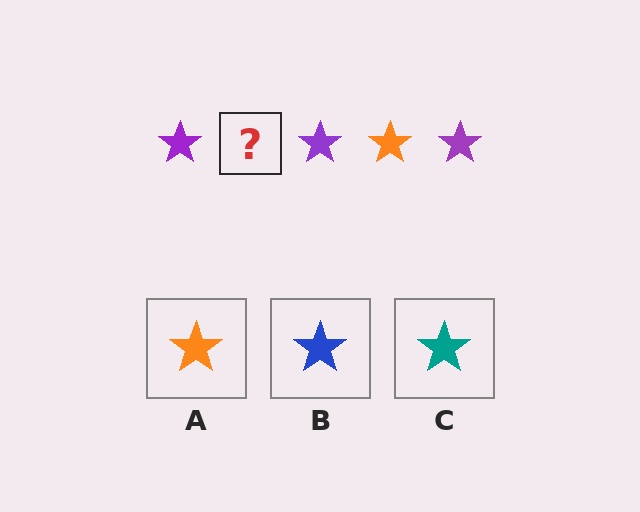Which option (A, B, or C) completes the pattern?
A.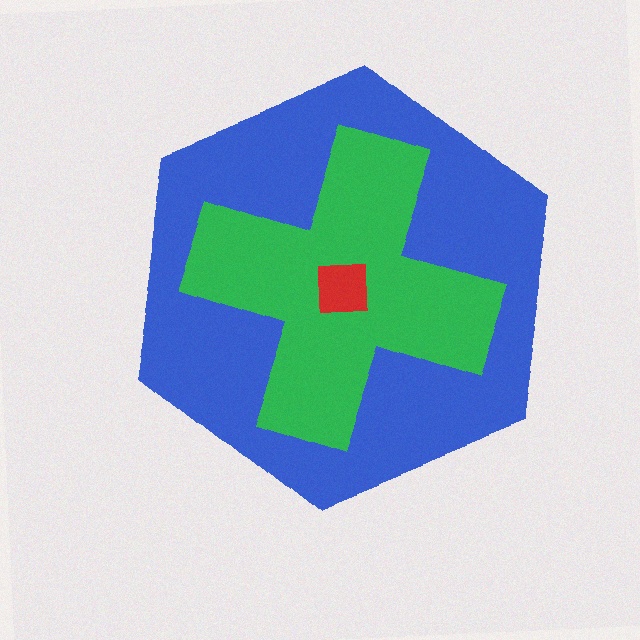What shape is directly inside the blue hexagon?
The green cross.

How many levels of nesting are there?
3.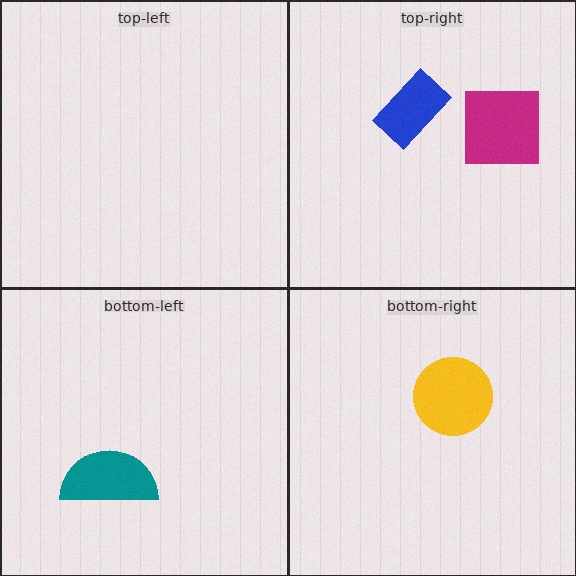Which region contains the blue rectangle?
The top-right region.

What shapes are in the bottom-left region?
The teal semicircle.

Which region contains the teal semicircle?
The bottom-left region.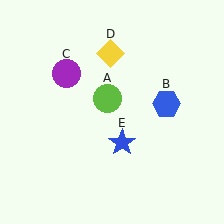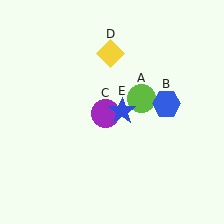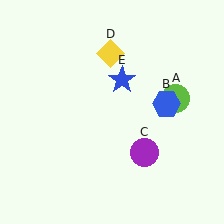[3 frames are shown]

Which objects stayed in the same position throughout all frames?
Blue hexagon (object B) and yellow diamond (object D) remained stationary.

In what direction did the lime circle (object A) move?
The lime circle (object A) moved right.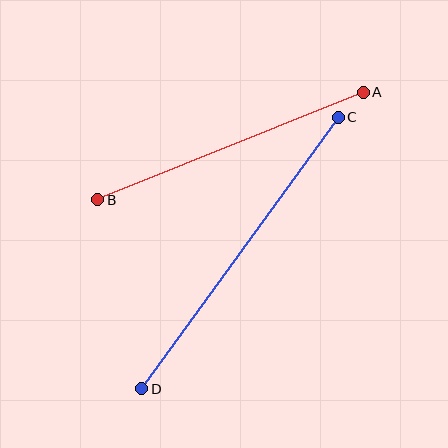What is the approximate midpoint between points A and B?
The midpoint is at approximately (230, 146) pixels.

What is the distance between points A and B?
The distance is approximately 286 pixels.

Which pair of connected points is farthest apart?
Points C and D are farthest apart.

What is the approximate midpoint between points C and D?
The midpoint is at approximately (240, 253) pixels.